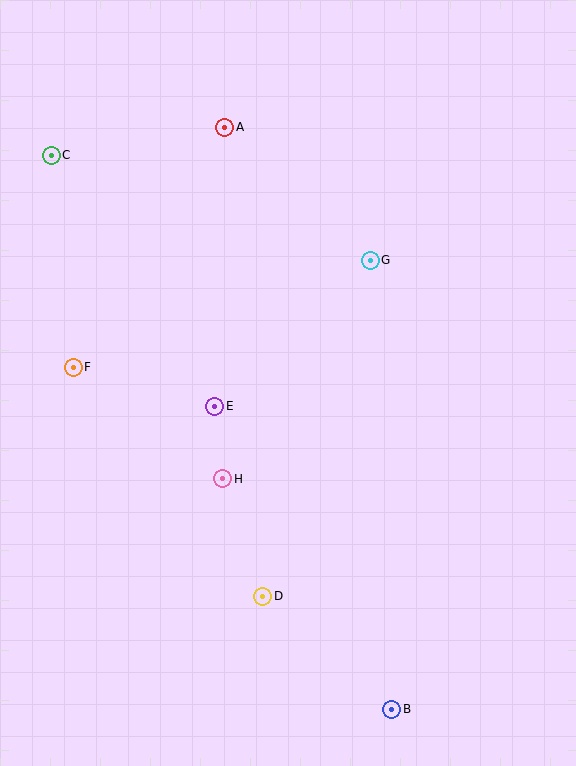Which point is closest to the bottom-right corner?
Point B is closest to the bottom-right corner.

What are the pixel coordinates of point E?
Point E is at (215, 406).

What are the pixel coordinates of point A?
Point A is at (225, 127).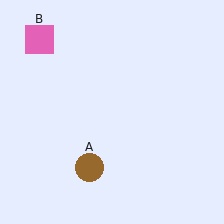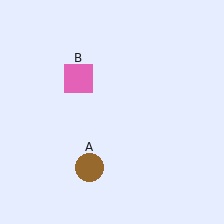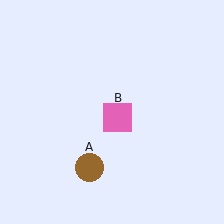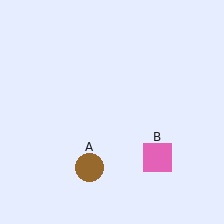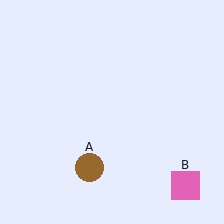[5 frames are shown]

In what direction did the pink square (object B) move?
The pink square (object B) moved down and to the right.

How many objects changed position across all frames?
1 object changed position: pink square (object B).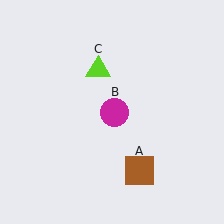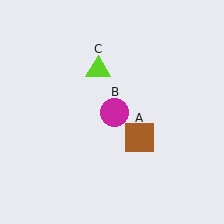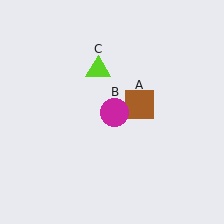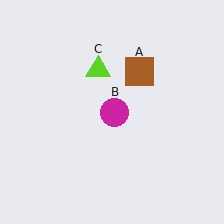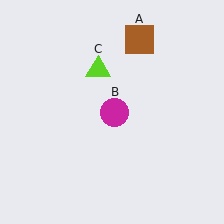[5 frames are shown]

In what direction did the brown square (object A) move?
The brown square (object A) moved up.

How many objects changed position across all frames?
1 object changed position: brown square (object A).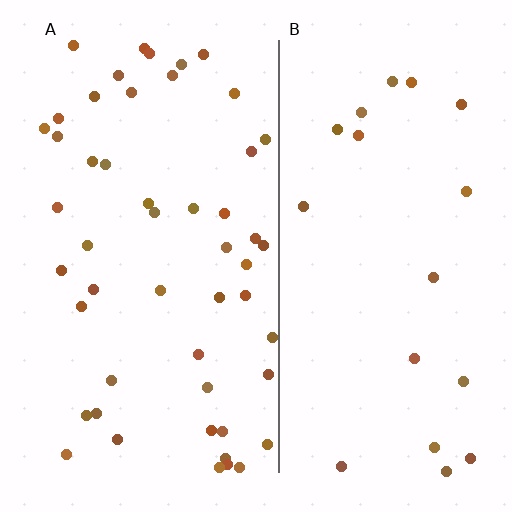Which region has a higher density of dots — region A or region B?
A (the left).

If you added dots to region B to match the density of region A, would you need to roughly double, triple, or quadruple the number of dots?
Approximately triple.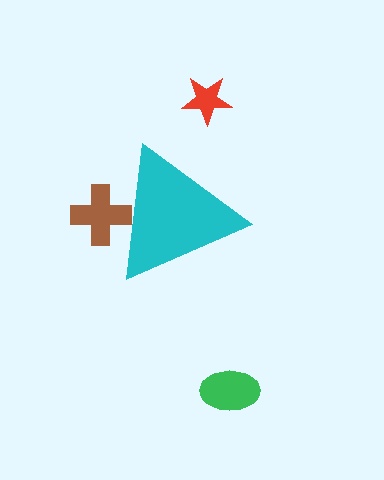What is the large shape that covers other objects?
A cyan triangle.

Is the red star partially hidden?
No, the red star is fully visible.